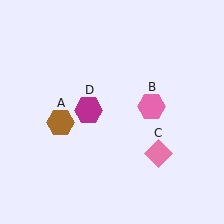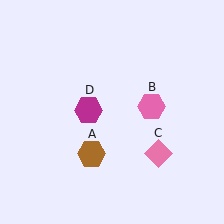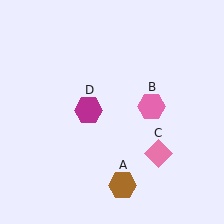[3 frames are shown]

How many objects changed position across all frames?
1 object changed position: brown hexagon (object A).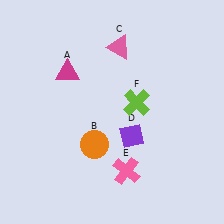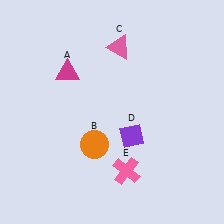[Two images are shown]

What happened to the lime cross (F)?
The lime cross (F) was removed in Image 2. It was in the top-right area of Image 1.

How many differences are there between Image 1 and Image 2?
There is 1 difference between the two images.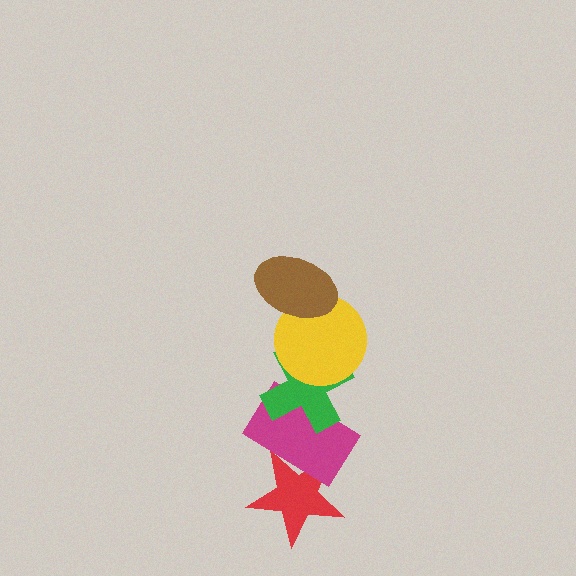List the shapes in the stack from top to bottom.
From top to bottom: the brown ellipse, the yellow circle, the green cross, the magenta rectangle, the red star.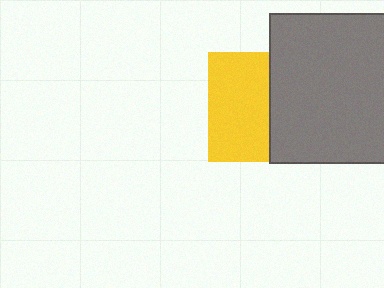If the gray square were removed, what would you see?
You would see the complete yellow square.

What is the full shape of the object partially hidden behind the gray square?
The partially hidden object is a yellow square.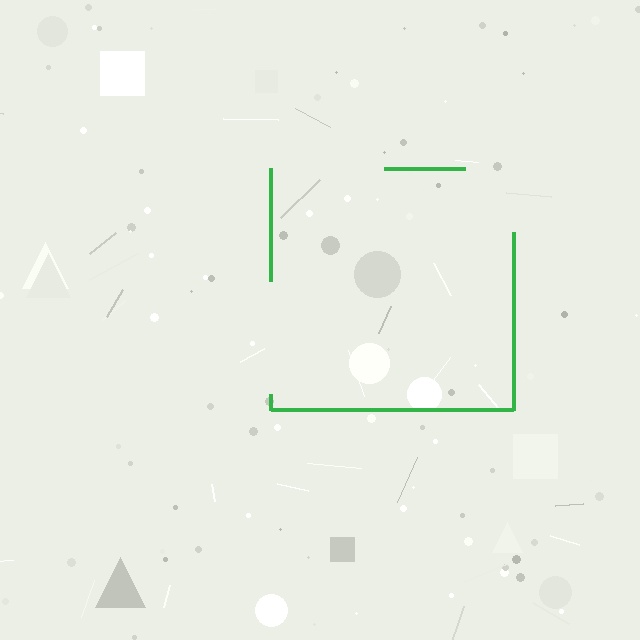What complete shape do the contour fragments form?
The contour fragments form a square.